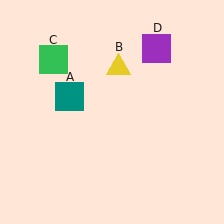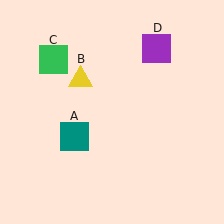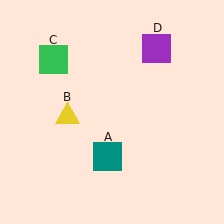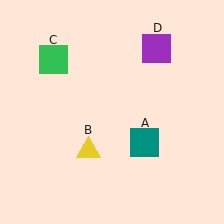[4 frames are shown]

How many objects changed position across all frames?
2 objects changed position: teal square (object A), yellow triangle (object B).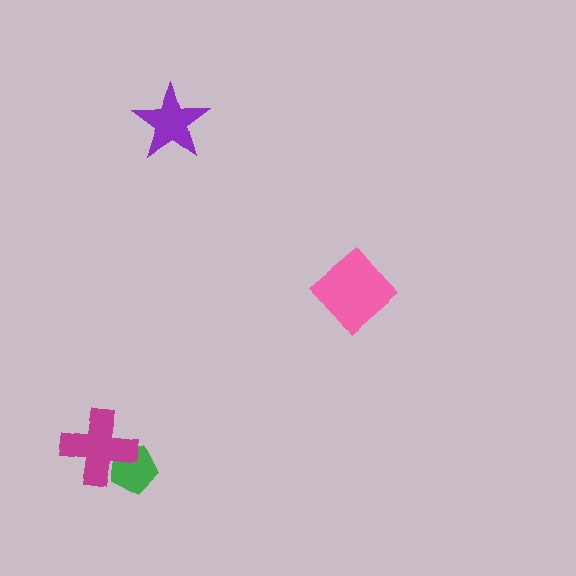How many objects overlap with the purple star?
0 objects overlap with the purple star.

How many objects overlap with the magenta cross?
1 object overlaps with the magenta cross.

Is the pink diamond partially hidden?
No, no other shape covers it.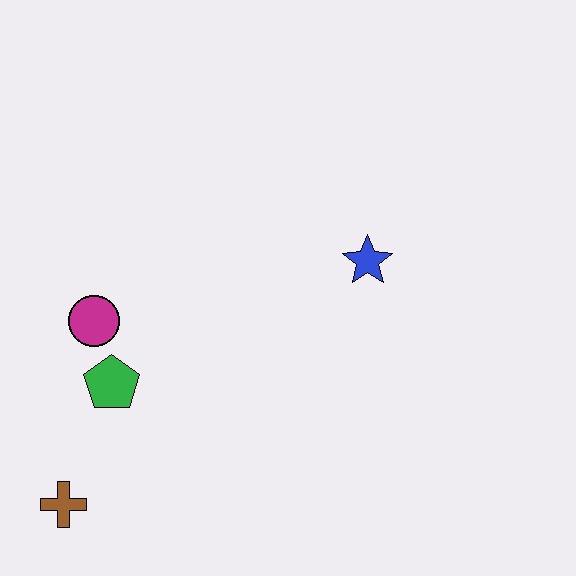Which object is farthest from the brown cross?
The blue star is farthest from the brown cross.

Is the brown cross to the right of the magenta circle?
No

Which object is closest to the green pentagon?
The magenta circle is closest to the green pentagon.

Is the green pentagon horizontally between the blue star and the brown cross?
Yes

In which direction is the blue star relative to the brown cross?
The blue star is to the right of the brown cross.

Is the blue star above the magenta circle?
Yes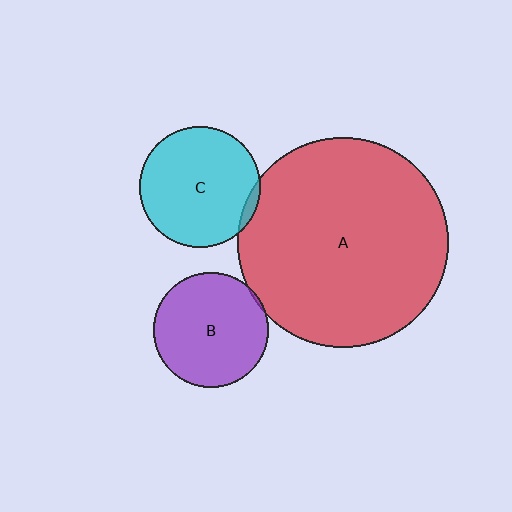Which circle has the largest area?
Circle A (red).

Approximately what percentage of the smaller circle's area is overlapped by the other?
Approximately 5%.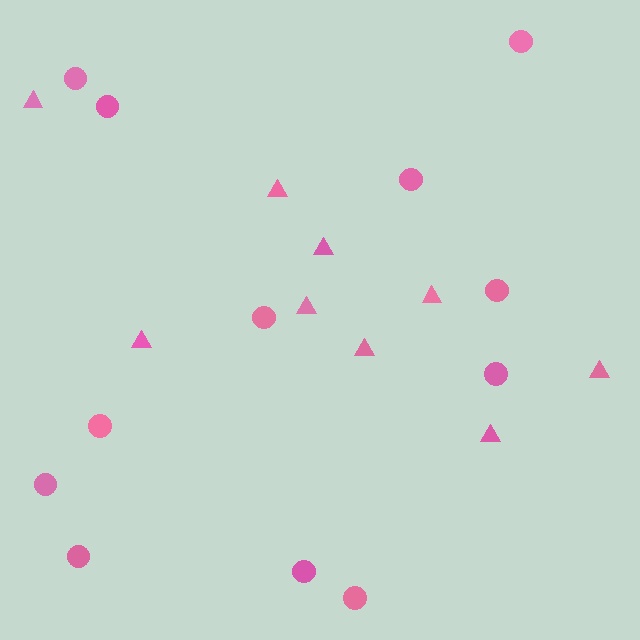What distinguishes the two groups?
There are 2 groups: one group of triangles (9) and one group of circles (12).